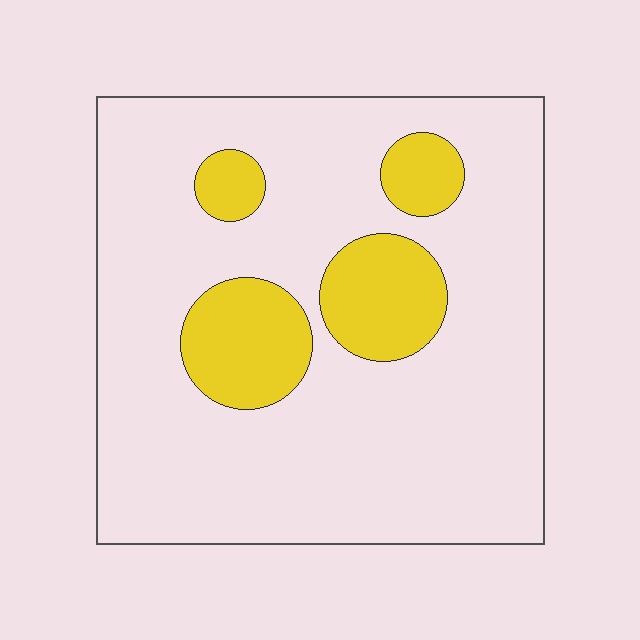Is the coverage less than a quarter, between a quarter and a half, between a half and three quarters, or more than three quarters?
Less than a quarter.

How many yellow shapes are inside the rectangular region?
4.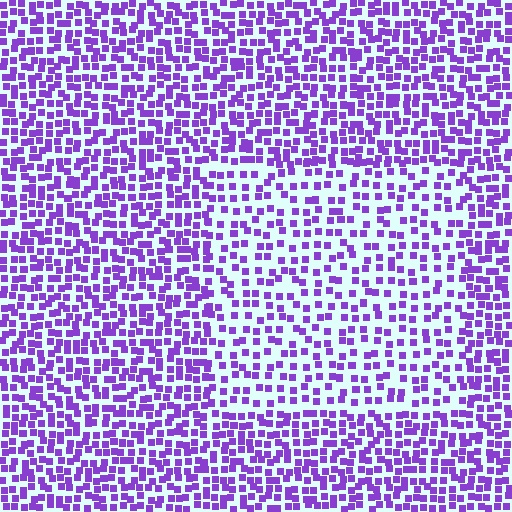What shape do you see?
I see a rectangle.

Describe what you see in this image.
The image contains small purple elements arranged at two different densities. A rectangle-shaped region is visible where the elements are less densely packed than the surrounding area.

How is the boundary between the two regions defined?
The boundary is defined by a change in element density (approximately 1.7x ratio). All elements are the same color, size, and shape.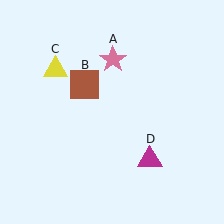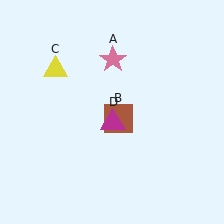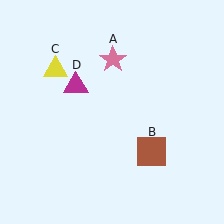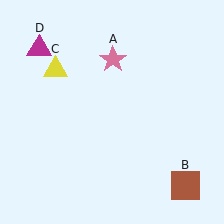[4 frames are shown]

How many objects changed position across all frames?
2 objects changed position: brown square (object B), magenta triangle (object D).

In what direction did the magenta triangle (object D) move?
The magenta triangle (object D) moved up and to the left.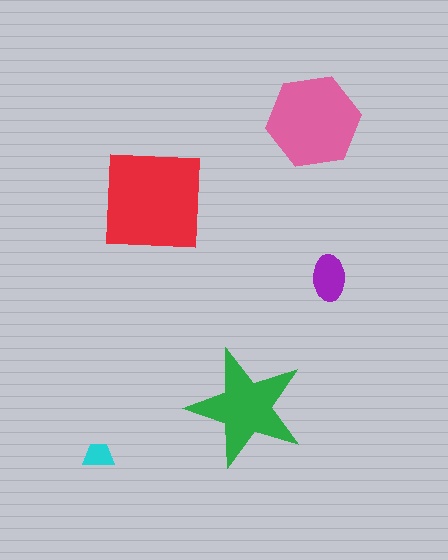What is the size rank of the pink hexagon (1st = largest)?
2nd.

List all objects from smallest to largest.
The cyan trapezoid, the purple ellipse, the green star, the pink hexagon, the red square.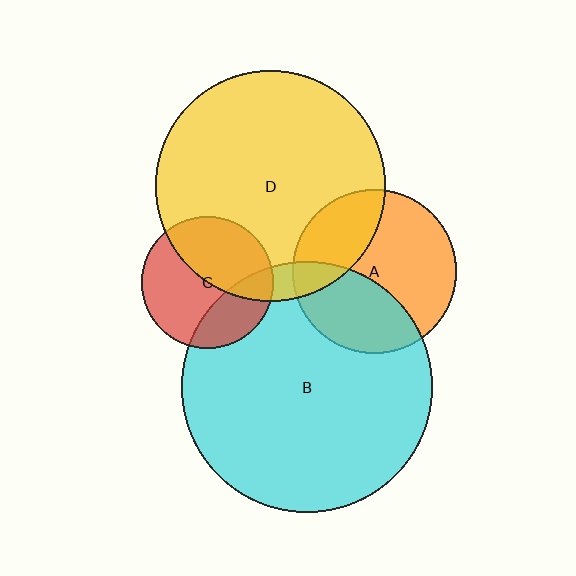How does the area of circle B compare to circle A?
Approximately 2.3 times.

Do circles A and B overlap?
Yes.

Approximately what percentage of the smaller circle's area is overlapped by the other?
Approximately 35%.